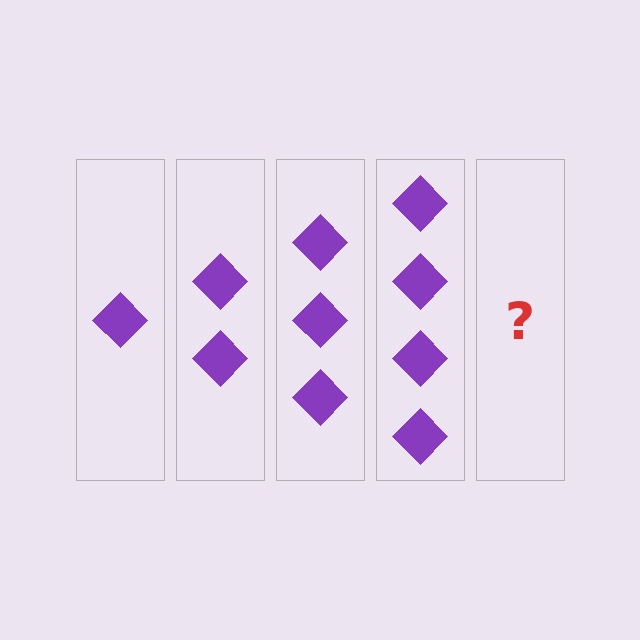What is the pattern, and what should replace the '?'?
The pattern is that each step adds one more diamond. The '?' should be 5 diamonds.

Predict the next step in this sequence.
The next step is 5 diamonds.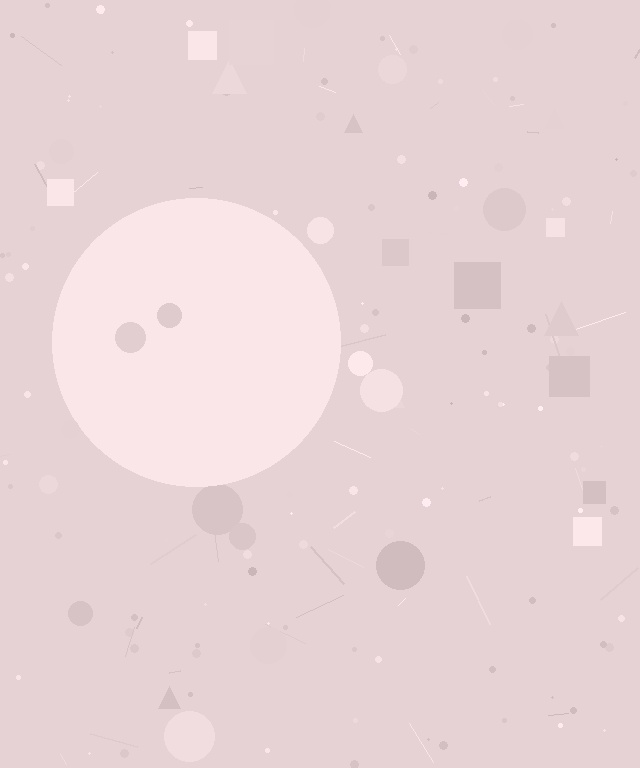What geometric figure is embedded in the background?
A circle is embedded in the background.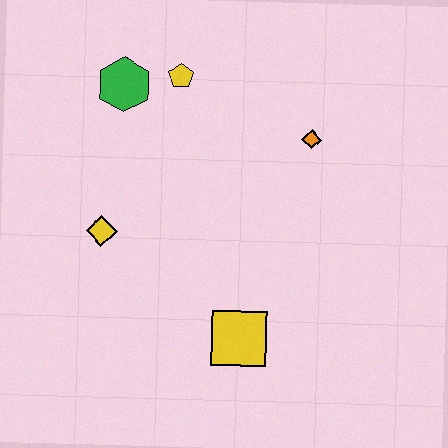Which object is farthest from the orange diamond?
The yellow diamond is farthest from the orange diamond.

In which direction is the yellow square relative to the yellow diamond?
The yellow square is to the right of the yellow diamond.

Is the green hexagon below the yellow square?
No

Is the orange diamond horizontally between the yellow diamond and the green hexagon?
No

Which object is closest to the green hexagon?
The yellow pentagon is closest to the green hexagon.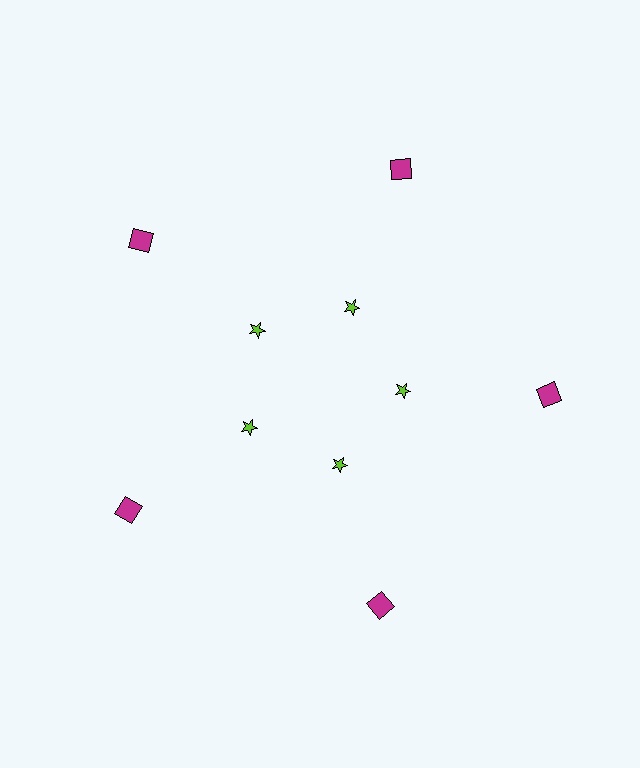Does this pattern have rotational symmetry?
Yes, this pattern has 5-fold rotational symmetry. It looks the same after rotating 72 degrees around the center.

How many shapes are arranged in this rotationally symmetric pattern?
There are 10 shapes, arranged in 5 groups of 2.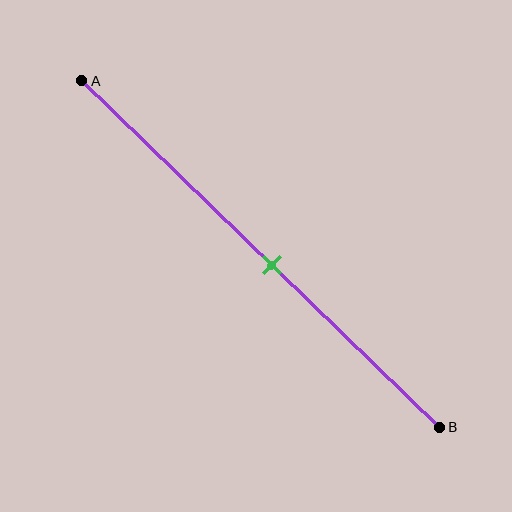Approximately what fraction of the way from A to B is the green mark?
The green mark is approximately 55% of the way from A to B.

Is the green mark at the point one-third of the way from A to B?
No, the mark is at about 55% from A, not at the 33% one-third point.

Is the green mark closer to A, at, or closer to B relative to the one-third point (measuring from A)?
The green mark is closer to point B than the one-third point of segment AB.